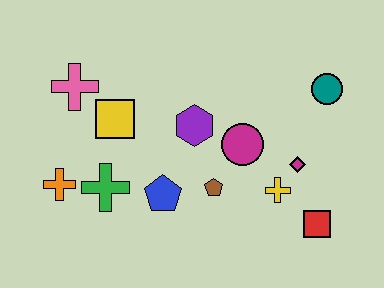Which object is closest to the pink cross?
The yellow square is closest to the pink cross.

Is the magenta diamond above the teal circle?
No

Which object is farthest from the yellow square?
The red square is farthest from the yellow square.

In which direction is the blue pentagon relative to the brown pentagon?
The blue pentagon is to the left of the brown pentagon.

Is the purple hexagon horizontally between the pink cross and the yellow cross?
Yes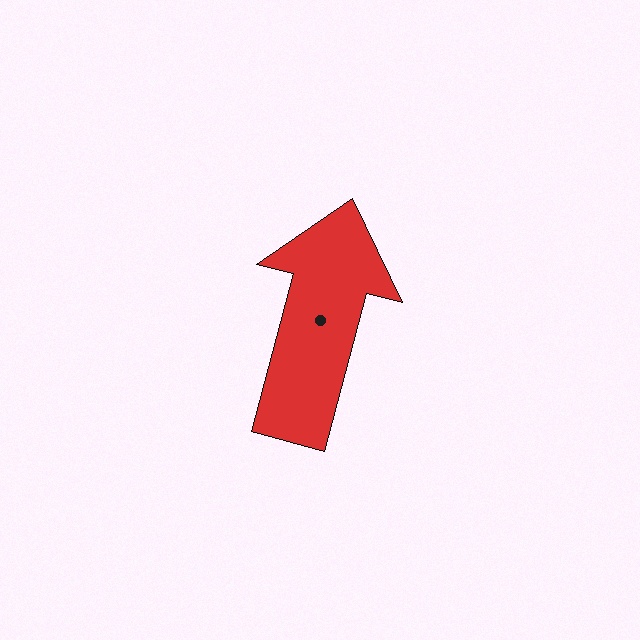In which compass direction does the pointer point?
North.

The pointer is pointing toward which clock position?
Roughly 12 o'clock.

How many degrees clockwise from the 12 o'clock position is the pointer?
Approximately 15 degrees.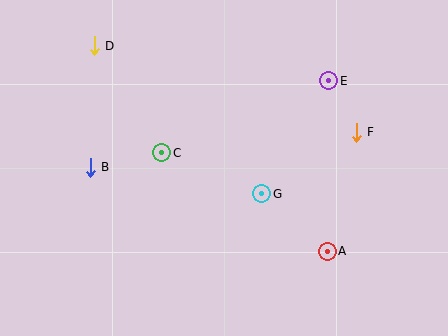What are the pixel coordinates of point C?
Point C is at (162, 153).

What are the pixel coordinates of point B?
Point B is at (90, 167).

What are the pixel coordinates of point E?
Point E is at (329, 81).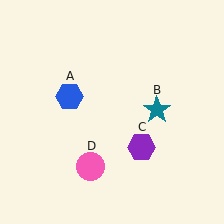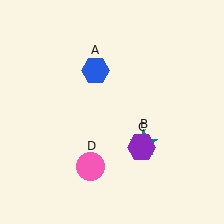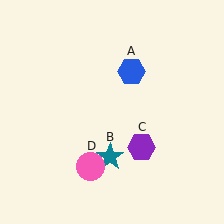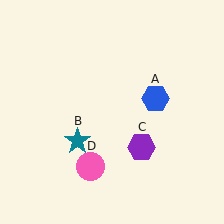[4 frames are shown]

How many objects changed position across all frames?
2 objects changed position: blue hexagon (object A), teal star (object B).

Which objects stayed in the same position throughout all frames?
Purple hexagon (object C) and pink circle (object D) remained stationary.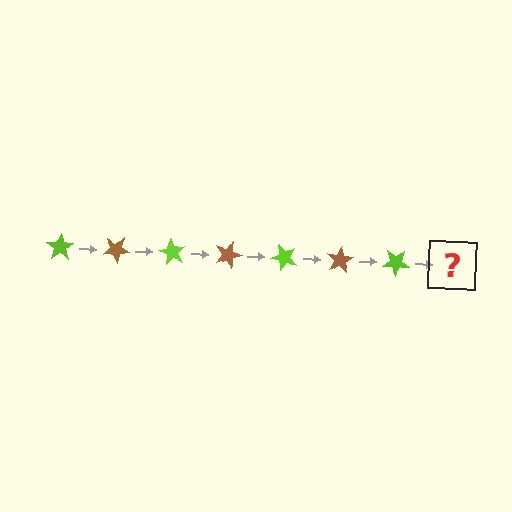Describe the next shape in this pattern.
It should be a brown star, rotated 210 degrees from the start.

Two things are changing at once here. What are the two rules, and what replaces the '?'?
The two rules are that it rotates 30 degrees each step and the color cycles through lime and brown. The '?' should be a brown star, rotated 210 degrees from the start.